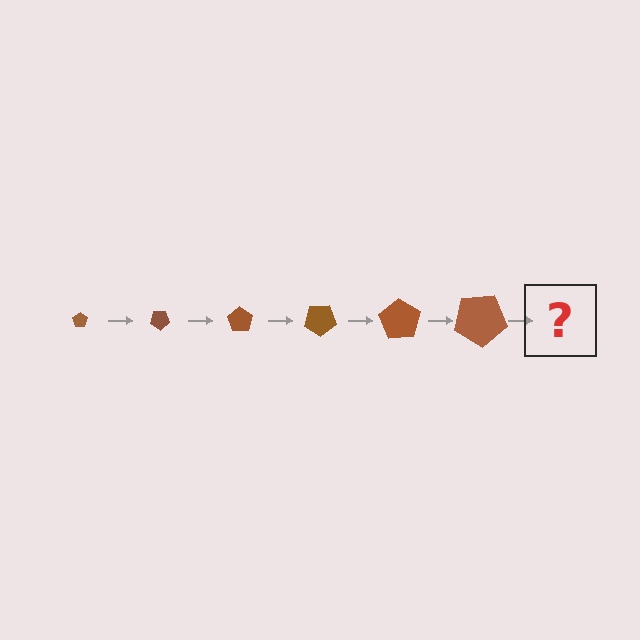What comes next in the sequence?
The next element should be a pentagon, larger than the previous one and rotated 210 degrees from the start.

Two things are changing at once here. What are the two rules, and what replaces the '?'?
The two rules are that the pentagon grows larger each step and it rotates 35 degrees each step. The '?' should be a pentagon, larger than the previous one and rotated 210 degrees from the start.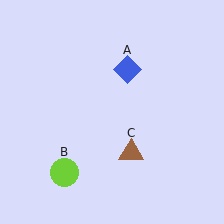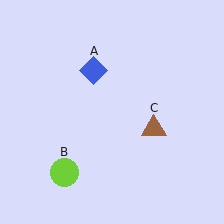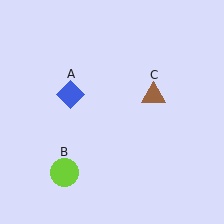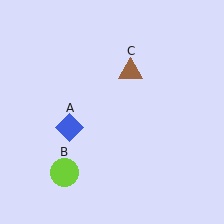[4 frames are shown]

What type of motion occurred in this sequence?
The blue diamond (object A), brown triangle (object C) rotated counterclockwise around the center of the scene.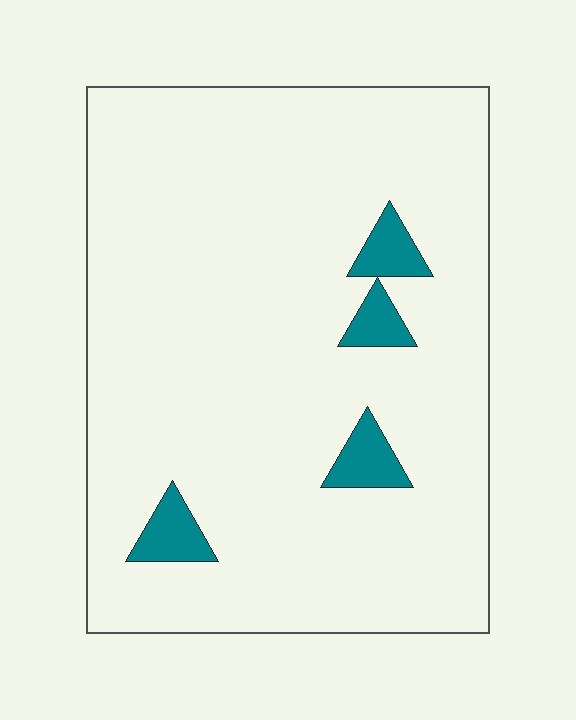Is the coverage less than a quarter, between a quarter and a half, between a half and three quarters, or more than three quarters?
Less than a quarter.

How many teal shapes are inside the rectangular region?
4.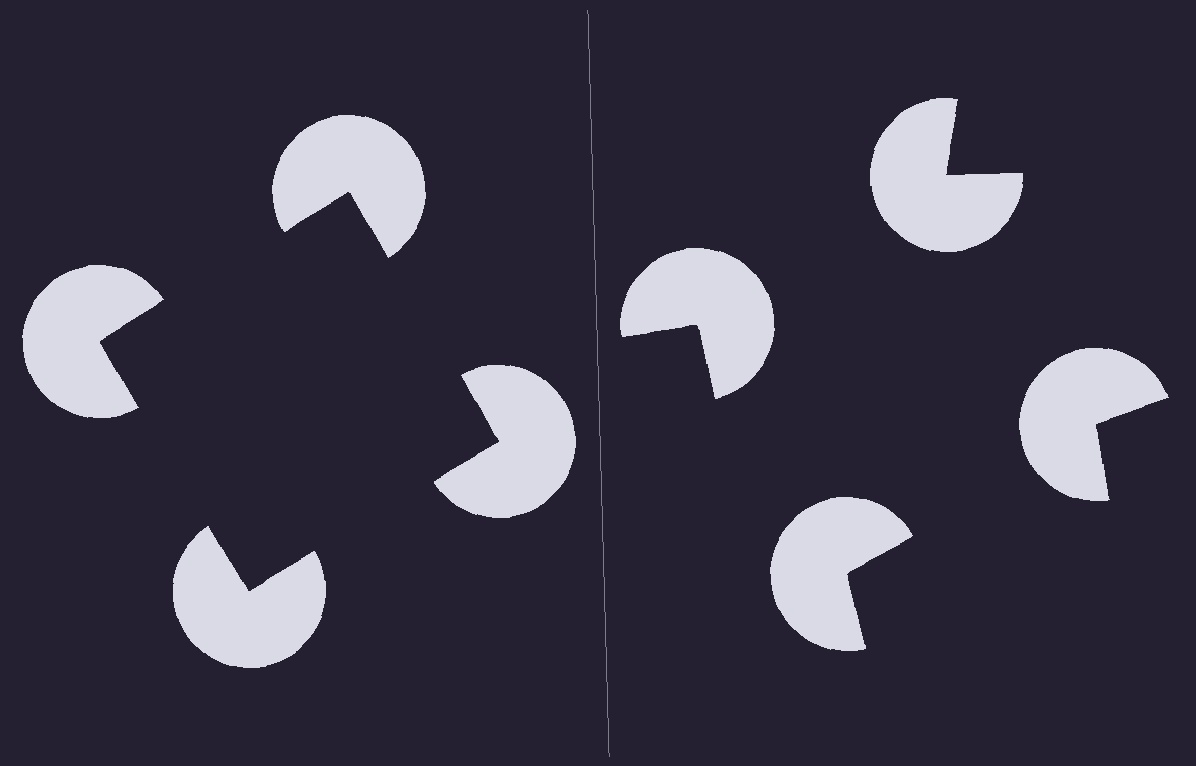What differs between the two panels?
The pac-man discs are positioned identically on both sides; only the wedge orientations differ. On the left they align to a square; on the right they are misaligned.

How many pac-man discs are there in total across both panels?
8 — 4 on each side.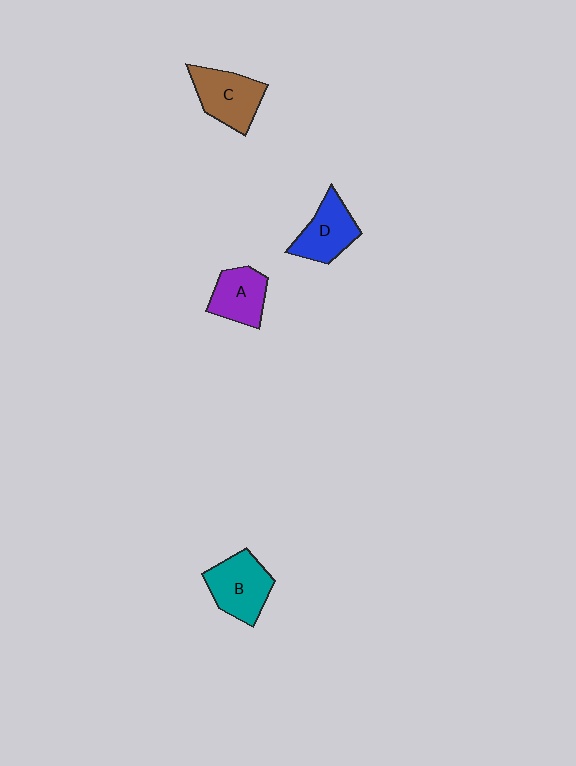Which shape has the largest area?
Shape B (teal).